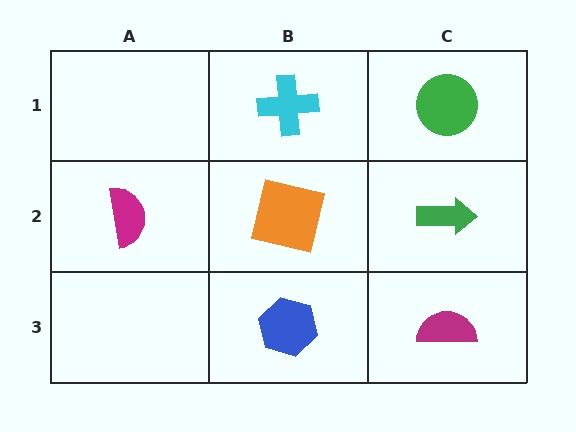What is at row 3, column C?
A magenta semicircle.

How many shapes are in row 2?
3 shapes.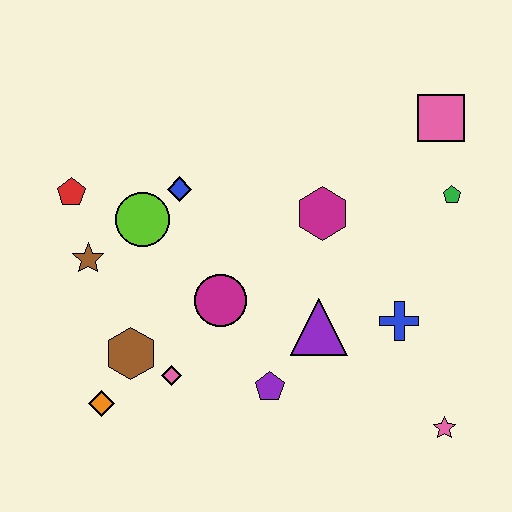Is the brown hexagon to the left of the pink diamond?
Yes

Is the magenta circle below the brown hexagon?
No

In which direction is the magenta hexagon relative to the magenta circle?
The magenta hexagon is to the right of the magenta circle.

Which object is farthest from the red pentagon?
The pink star is farthest from the red pentagon.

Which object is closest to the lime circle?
The blue diamond is closest to the lime circle.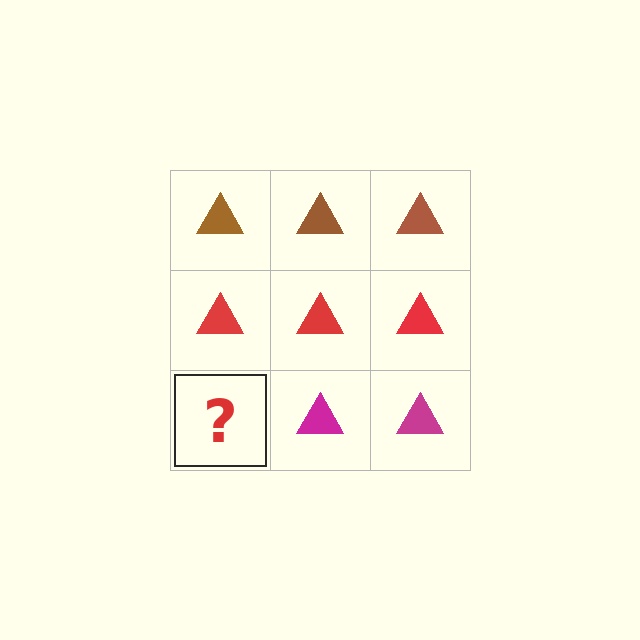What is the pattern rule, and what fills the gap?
The rule is that each row has a consistent color. The gap should be filled with a magenta triangle.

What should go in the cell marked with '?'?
The missing cell should contain a magenta triangle.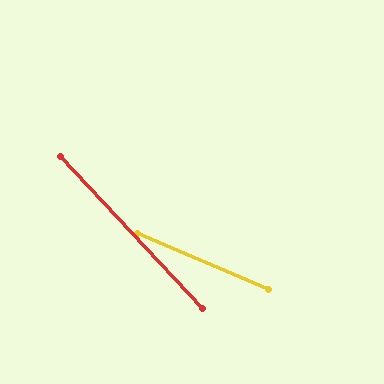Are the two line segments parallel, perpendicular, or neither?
Neither parallel nor perpendicular — they differ by about 24°.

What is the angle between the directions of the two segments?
Approximately 24 degrees.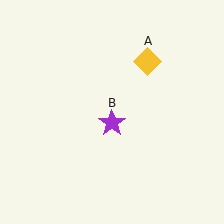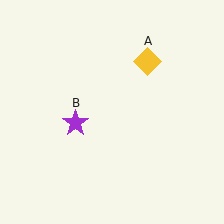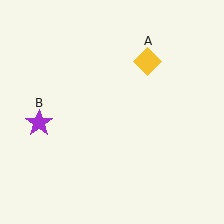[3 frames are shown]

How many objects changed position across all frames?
1 object changed position: purple star (object B).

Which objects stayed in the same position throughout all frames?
Yellow diamond (object A) remained stationary.